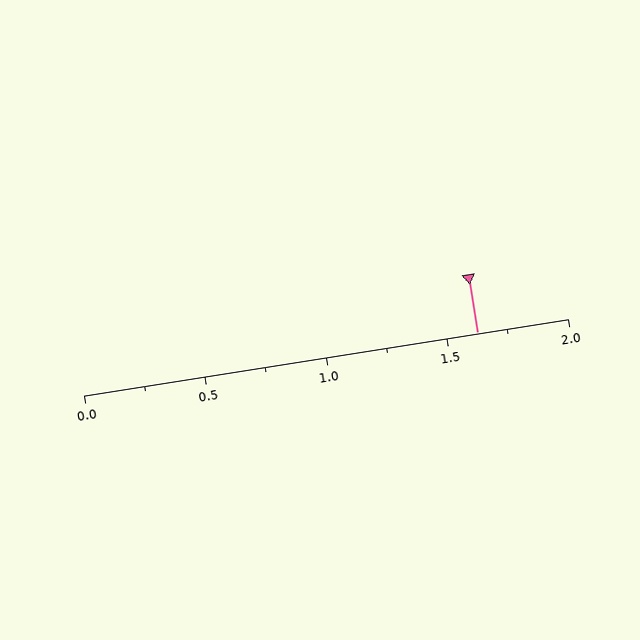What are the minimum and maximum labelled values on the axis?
The axis runs from 0.0 to 2.0.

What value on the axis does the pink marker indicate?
The marker indicates approximately 1.62.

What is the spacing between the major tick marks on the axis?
The major ticks are spaced 0.5 apart.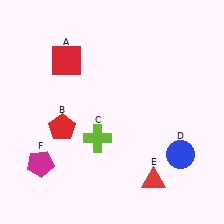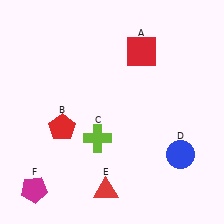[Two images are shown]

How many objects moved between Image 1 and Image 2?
3 objects moved between the two images.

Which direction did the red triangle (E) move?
The red triangle (E) moved left.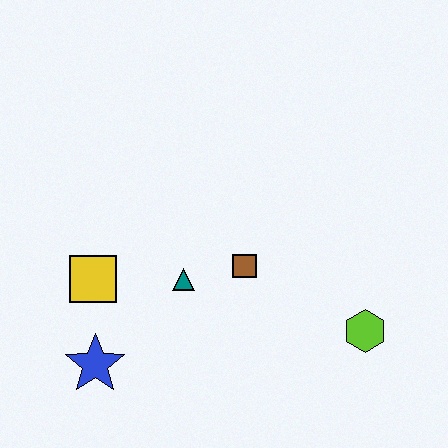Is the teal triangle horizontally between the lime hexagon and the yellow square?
Yes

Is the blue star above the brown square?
No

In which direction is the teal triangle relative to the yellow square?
The teal triangle is to the right of the yellow square.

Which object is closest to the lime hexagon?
The brown square is closest to the lime hexagon.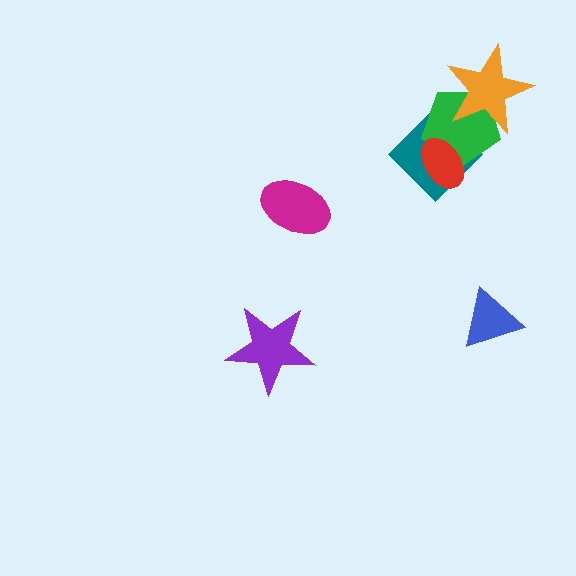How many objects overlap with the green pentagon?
3 objects overlap with the green pentagon.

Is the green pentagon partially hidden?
Yes, it is partially covered by another shape.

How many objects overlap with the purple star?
0 objects overlap with the purple star.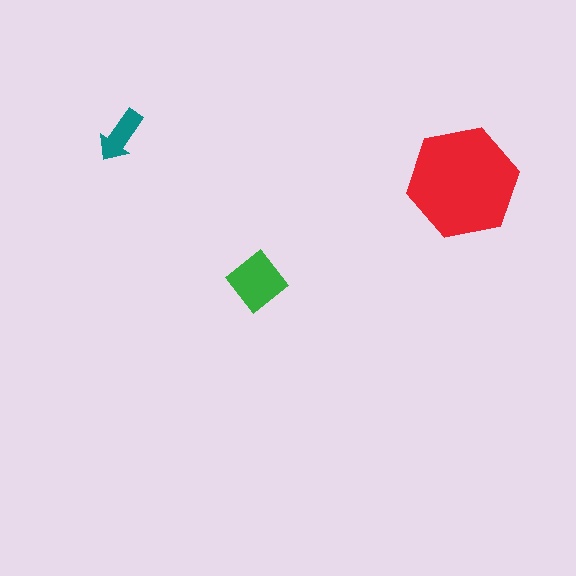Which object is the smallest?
The teal arrow.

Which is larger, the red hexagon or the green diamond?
The red hexagon.